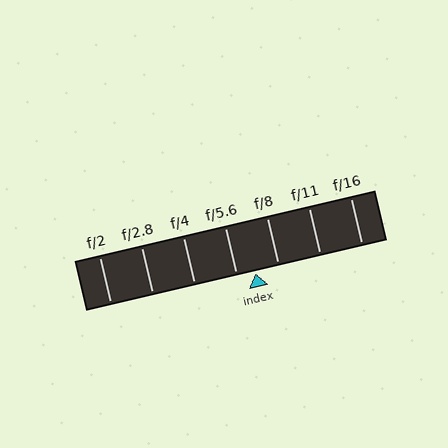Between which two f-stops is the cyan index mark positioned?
The index mark is between f/5.6 and f/8.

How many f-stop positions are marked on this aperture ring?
There are 7 f-stop positions marked.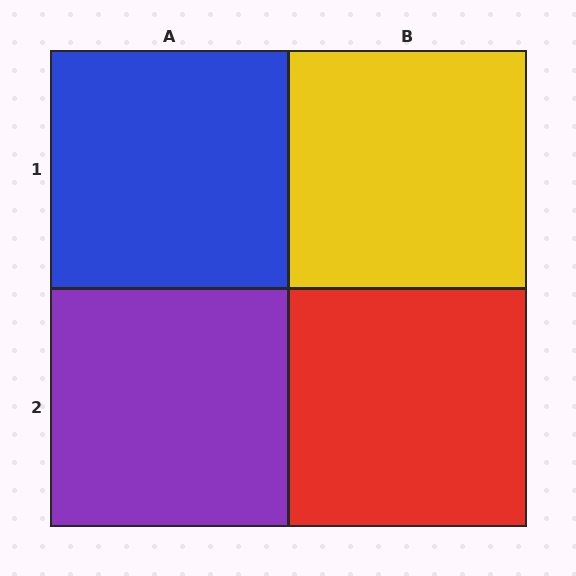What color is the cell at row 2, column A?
Purple.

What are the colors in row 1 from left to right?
Blue, yellow.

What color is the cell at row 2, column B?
Red.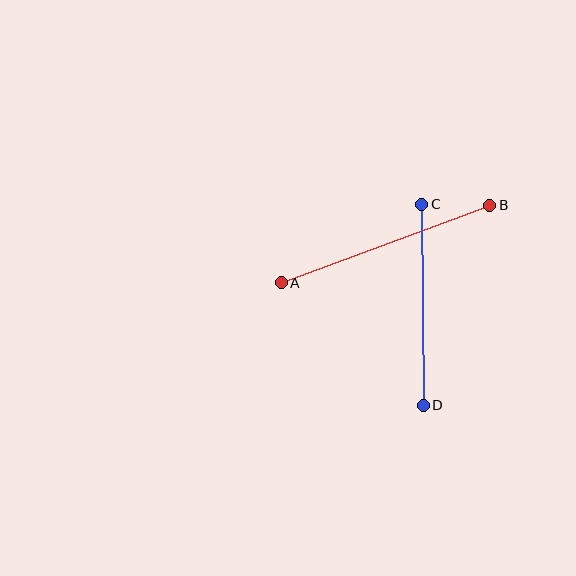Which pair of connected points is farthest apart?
Points A and B are farthest apart.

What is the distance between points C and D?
The distance is approximately 201 pixels.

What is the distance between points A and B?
The distance is approximately 222 pixels.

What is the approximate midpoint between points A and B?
The midpoint is at approximately (385, 244) pixels.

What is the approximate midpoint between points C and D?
The midpoint is at approximately (422, 305) pixels.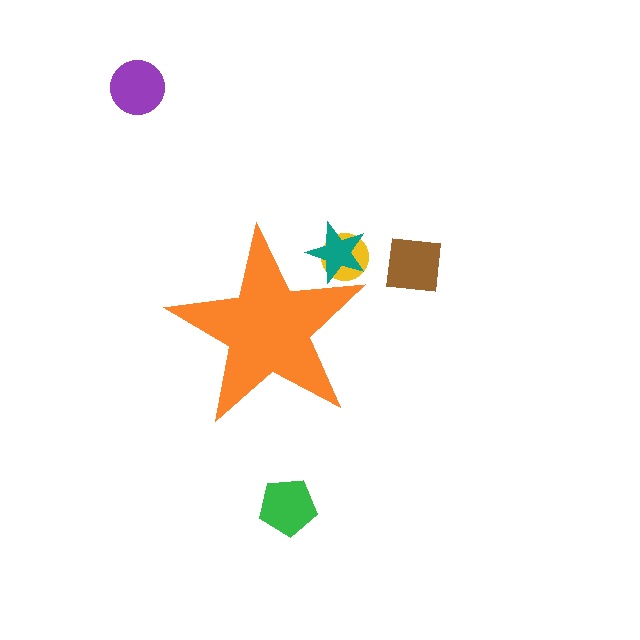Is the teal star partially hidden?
Yes, the teal star is partially hidden behind the orange star.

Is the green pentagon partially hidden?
No, the green pentagon is fully visible.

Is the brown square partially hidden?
No, the brown square is fully visible.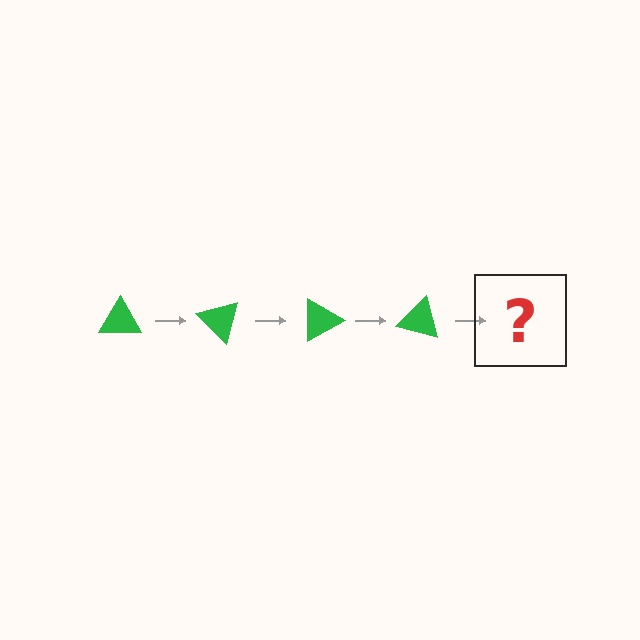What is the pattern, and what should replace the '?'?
The pattern is that the triangle rotates 45 degrees each step. The '?' should be a green triangle rotated 180 degrees.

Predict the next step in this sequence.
The next step is a green triangle rotated 180 degrees.